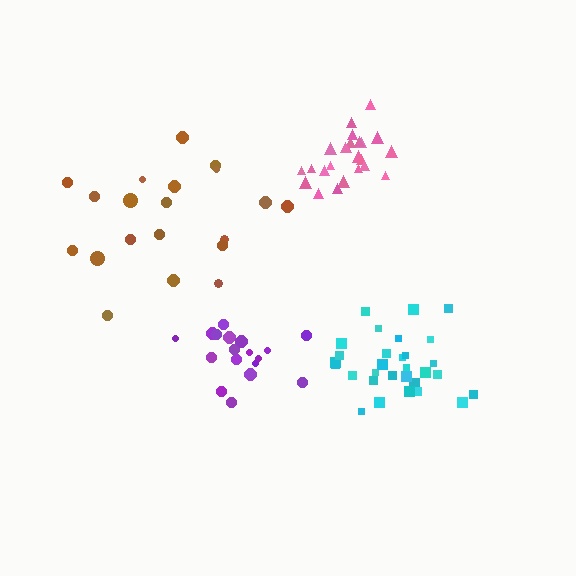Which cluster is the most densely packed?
Pink.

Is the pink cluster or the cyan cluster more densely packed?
Pink.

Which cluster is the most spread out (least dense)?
Brown.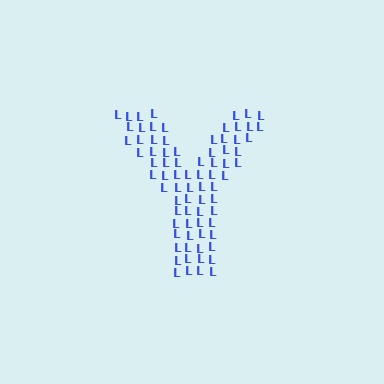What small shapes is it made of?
It is made of small letter L's.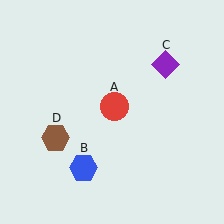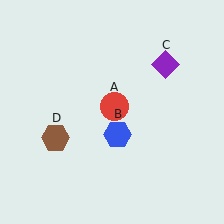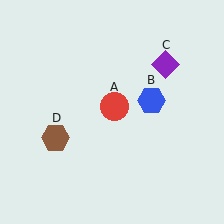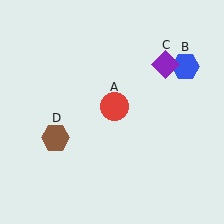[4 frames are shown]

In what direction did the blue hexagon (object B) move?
The blue hexagon (object B) moved up and to the right.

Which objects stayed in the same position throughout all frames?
Red circle (object A) and purple diamond (object C) and brown hexagon (object D) remained stationary.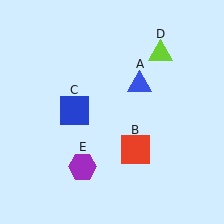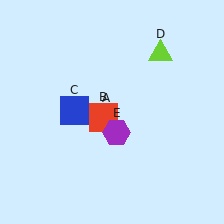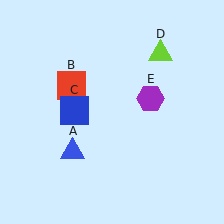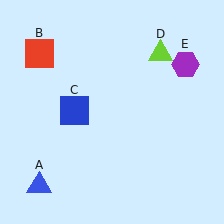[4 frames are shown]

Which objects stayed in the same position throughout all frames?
Blue square (object C) and lime triangle (object D) remained stationary.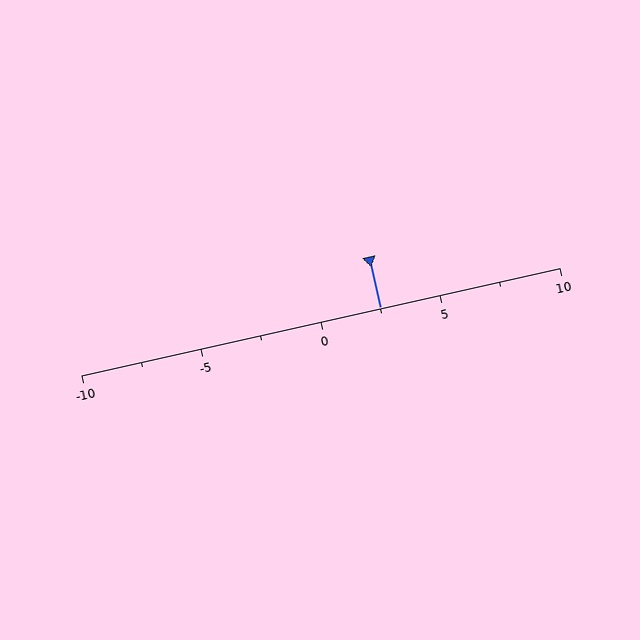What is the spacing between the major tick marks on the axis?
The major ticks are spaced 5 apart.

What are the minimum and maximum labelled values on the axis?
The axis runs from -10 to 10.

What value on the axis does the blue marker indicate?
The marker indicates approximately 2.5.